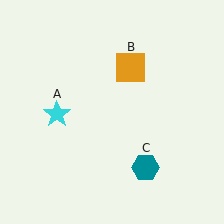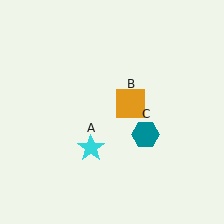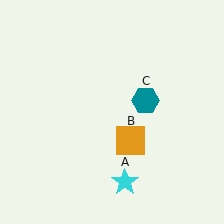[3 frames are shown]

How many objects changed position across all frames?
3 objects changed position: cyan star (object A), orange square (object B), teal hexagon (object C).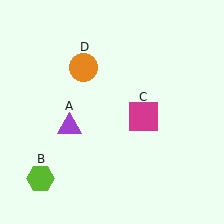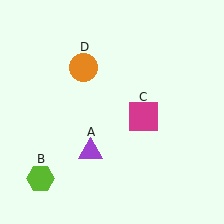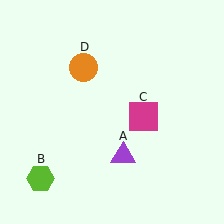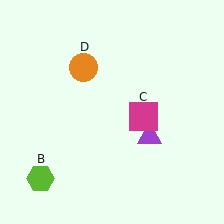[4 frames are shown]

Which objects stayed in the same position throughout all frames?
Lime hexagon (object B) and magenta square (object C) and orange circle (object D) remained stationary.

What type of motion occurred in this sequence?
The purple triangle (object A) rotated counterclockwise around the center of the scene.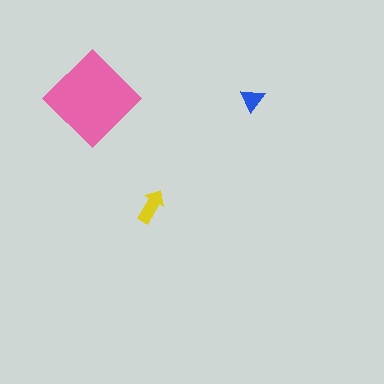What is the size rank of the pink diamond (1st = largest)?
1st.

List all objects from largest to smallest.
The pink diamond, the yellow arrow, the blue triangle.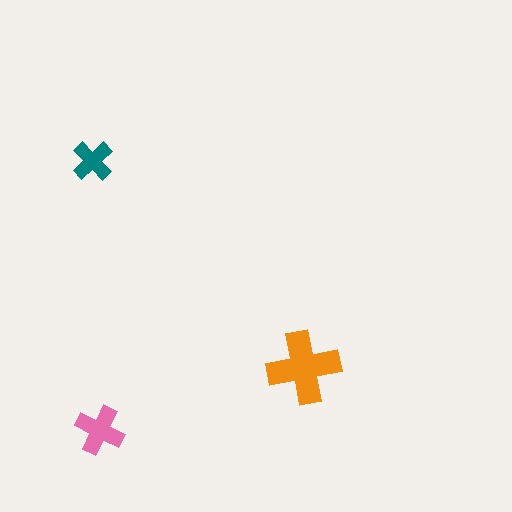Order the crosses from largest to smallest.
the orange one, the pink one, the teal one.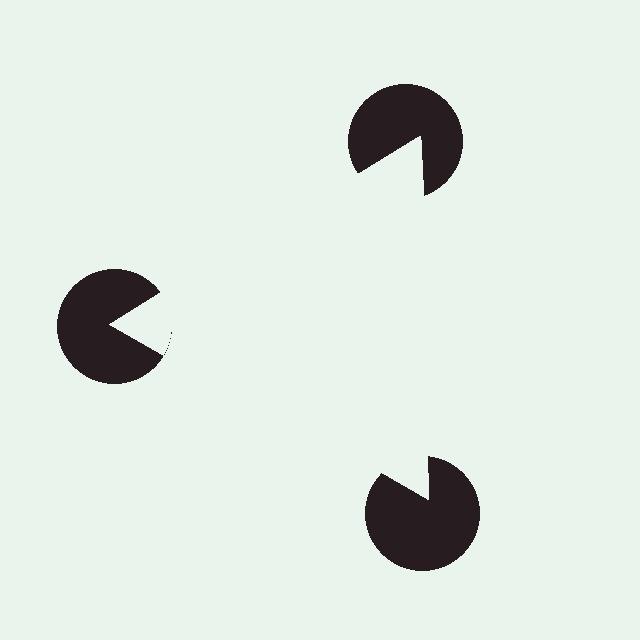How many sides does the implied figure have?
3 sides.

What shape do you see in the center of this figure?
An illusory triangle — its edges are inferred from the aligned wedge cuts in the pac-man discs, not physically drawn.